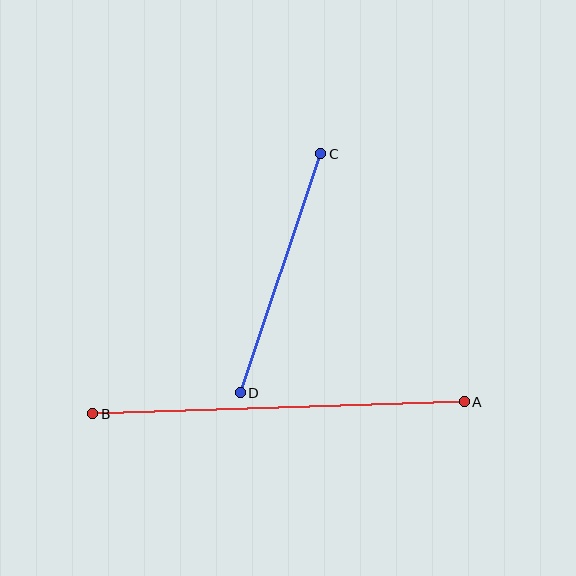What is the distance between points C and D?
The distance is approximately 252 pixels.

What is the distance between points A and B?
The distance is approximately 372 pixels.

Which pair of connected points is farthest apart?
Points A and B are farthest apart.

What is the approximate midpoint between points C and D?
The midpoint is at approximately (281, 273) pixels.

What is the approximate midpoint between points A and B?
The midpoint is at approximately (279, 408) pixels.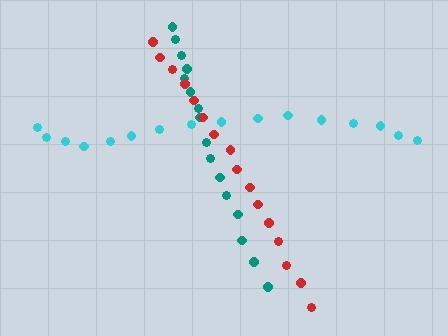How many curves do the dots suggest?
There are 3 distinct paths.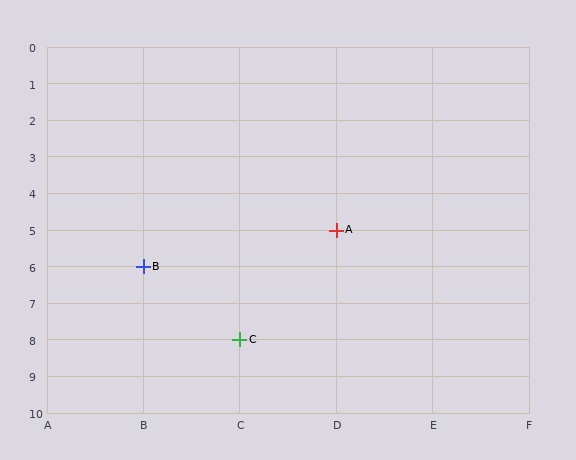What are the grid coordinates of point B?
Point B is at grid coordinates (B, 6).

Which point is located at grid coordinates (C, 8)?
Point C is at (C, 8).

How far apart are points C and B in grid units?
Points C and B are 1 column and 2 rows apart (about 2.2 grid units diagonally).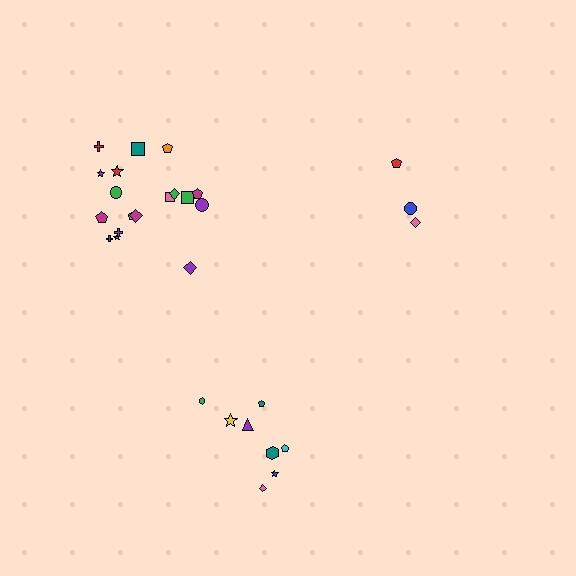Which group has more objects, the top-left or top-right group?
The top-left group.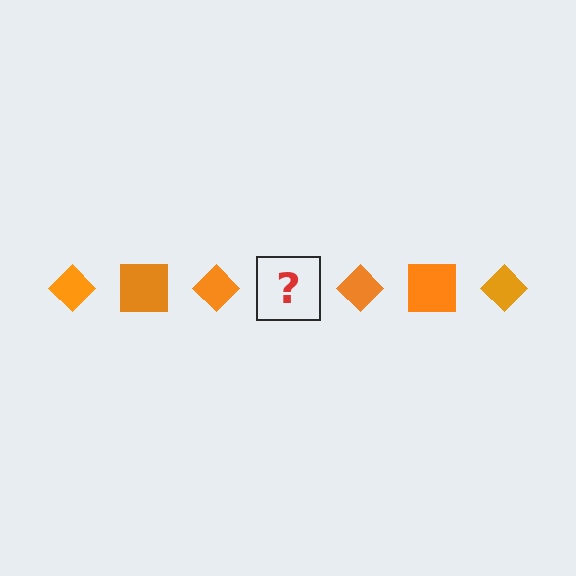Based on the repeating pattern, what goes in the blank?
The blank should be an orange square.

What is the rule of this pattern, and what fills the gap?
The rule is that the pattern cycles through diamond, square shapes in orange. The gap should be filled with an orange square.